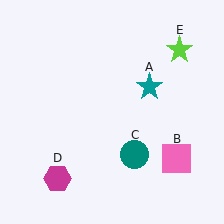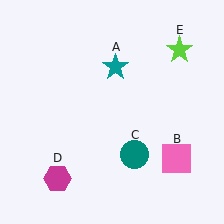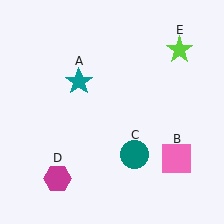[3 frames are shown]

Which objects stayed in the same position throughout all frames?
Pink square (object B) and teal circle (object C) and magenta hexagon (object D) and lime star (object E) remained stationary.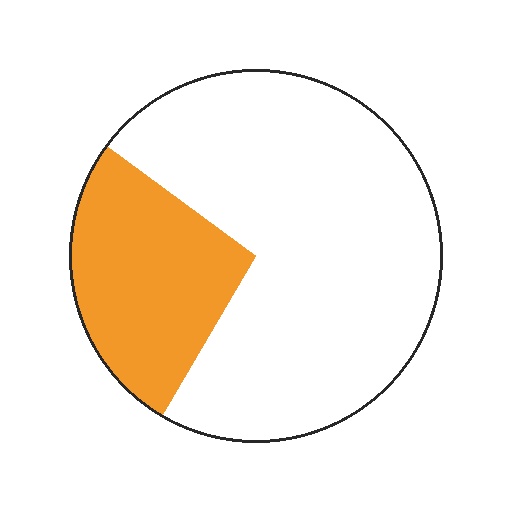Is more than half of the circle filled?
No.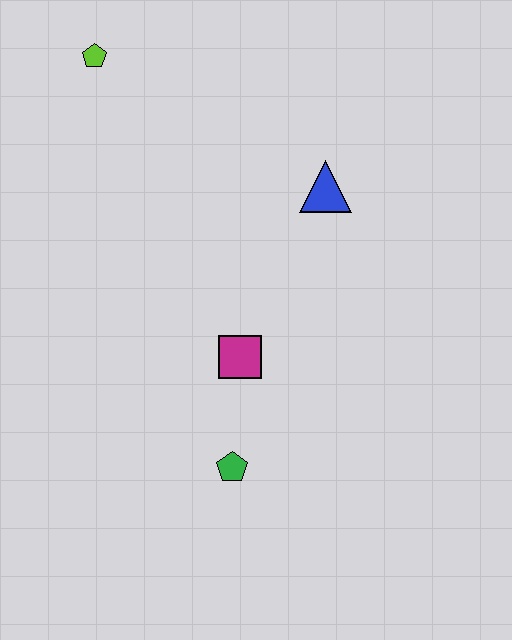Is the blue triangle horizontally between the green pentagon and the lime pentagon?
No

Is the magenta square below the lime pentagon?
Yes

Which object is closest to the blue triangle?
The magenta square is closest to the blue triangle.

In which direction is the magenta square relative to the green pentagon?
The magenta square is above the green pentagon.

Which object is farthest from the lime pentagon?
The green pentagon is farthest from the lime pentagon.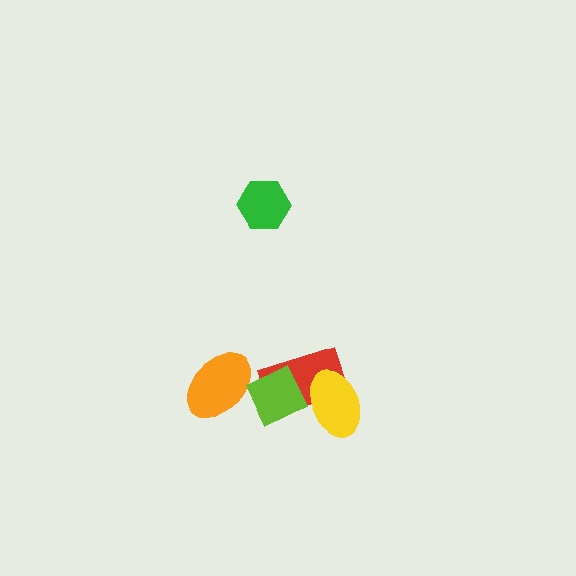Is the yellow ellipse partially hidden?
No, no other shape covers it.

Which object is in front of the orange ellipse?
The lime diamond is in front of the orange ellipse.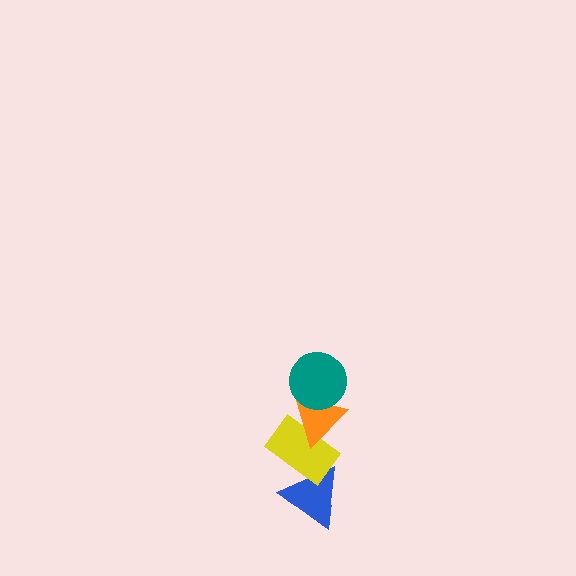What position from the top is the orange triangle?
The orange triangle is 2nd from the top.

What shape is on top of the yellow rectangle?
The orange triangle is on top of the yellow rectangle.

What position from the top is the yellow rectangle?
The yellow rectangle is 3rd from the top.